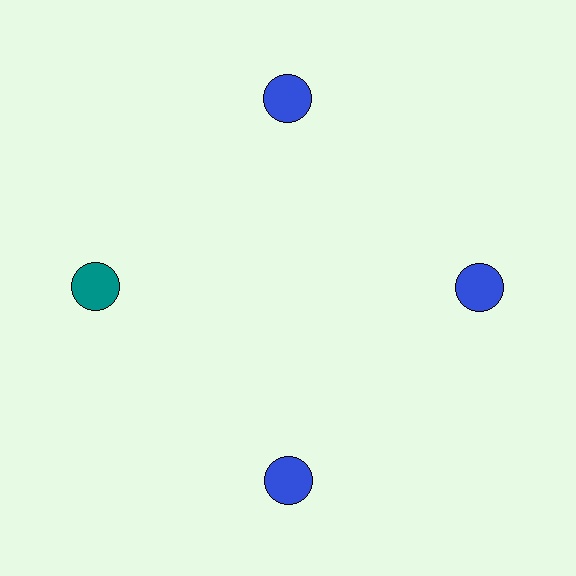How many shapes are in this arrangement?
There are 4 shapes arranged in a ring pattern.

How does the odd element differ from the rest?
It has a different color: teal instead of blue.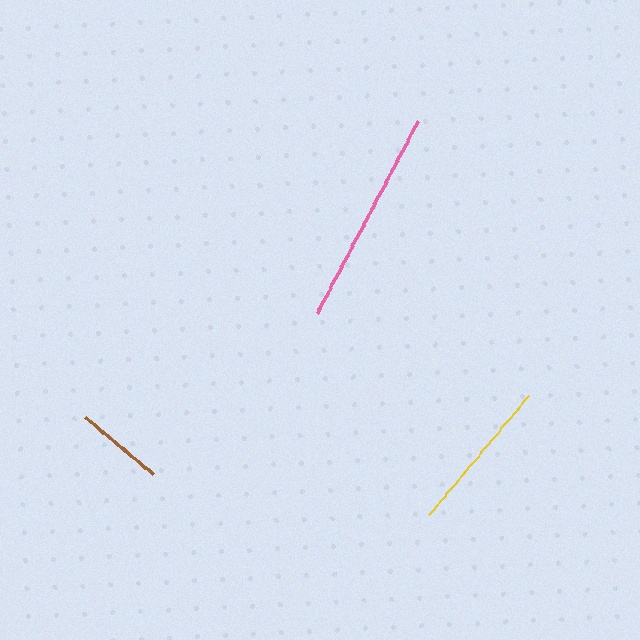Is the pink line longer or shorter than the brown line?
The pink line is longer than the brown line.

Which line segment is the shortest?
The brown line is the shortest at approximately 89 pixels.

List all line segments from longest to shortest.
From longest to shortest: pink, yellow, brown.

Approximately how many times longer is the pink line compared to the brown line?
The pink line is approximately 2.4 times the length of the brown line.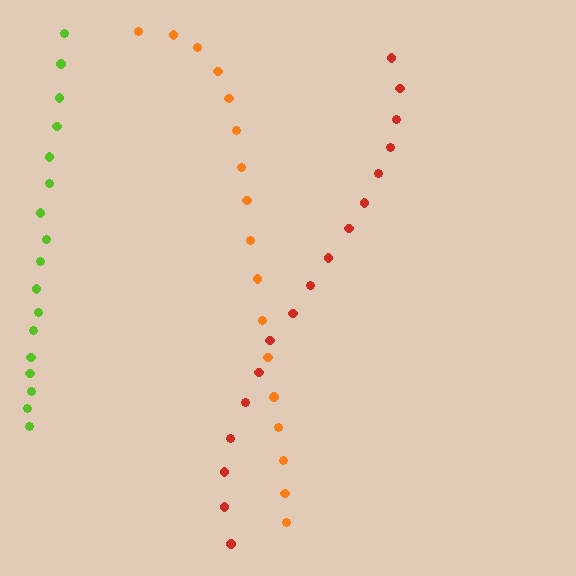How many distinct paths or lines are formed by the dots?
There are 3 distinct paths.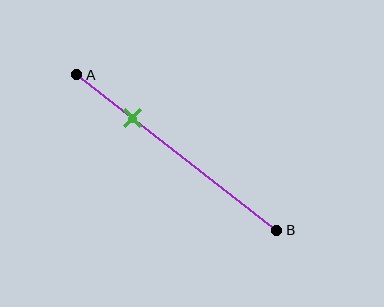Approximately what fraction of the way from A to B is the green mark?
The green mark is approximately 30% of the way from A to B.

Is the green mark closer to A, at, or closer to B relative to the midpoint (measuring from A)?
The green mark is closer to point A than the midpoint of segment AB.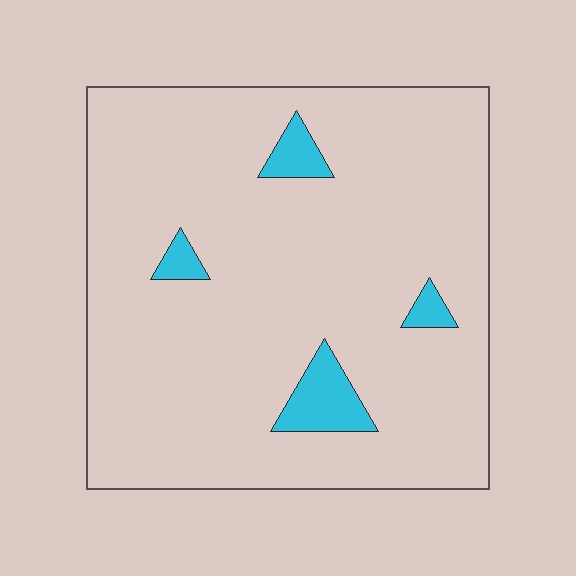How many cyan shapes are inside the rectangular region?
4.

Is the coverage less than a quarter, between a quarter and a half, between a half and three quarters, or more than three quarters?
Less than a quarter.